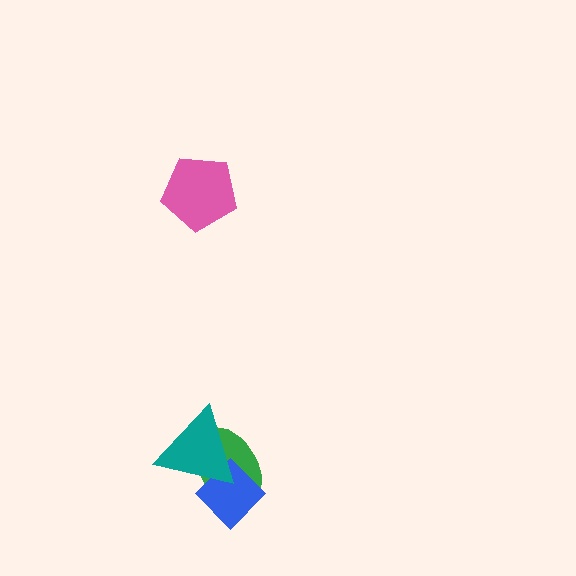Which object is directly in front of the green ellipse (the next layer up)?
The blue diamond is directly in front of the green ellipse.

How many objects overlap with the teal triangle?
2 objects overlap with the teal triangle.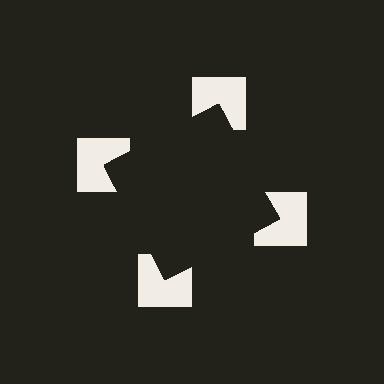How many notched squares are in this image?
There are 4 — one at each vertex of the illusory square.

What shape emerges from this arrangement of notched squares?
An illusory square — its edges are inferred from the aligned wedge cuts in the notched squares, not physically drawn.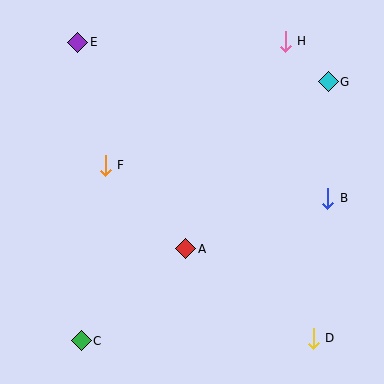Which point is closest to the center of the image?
Point A at (186, 249) is closest to the center.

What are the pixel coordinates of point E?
Point E is at (78, 42).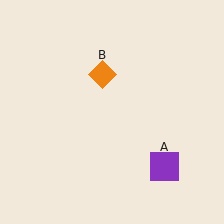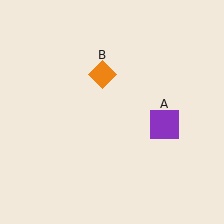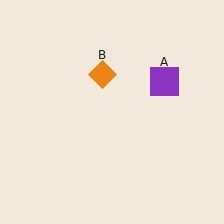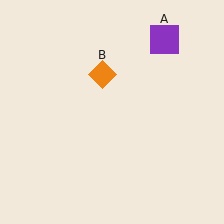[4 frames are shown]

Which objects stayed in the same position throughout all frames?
Orange diamond (object B) remained stationary.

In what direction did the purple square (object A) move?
The purple square (object A) moved up.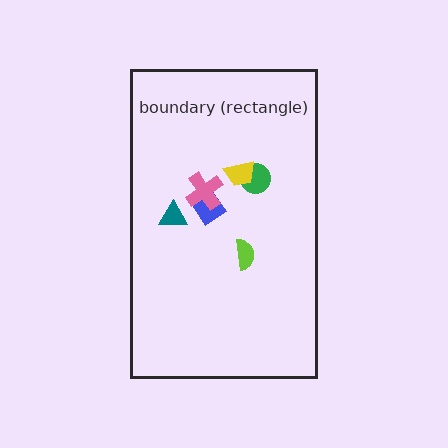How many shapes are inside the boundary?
6 inside, 0 outside.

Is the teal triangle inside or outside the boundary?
Inside.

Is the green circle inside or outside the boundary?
Inside.